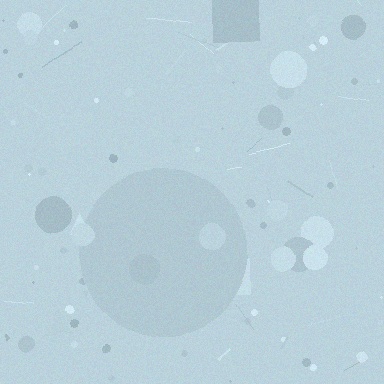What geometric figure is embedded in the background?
A circle is embedded in the background.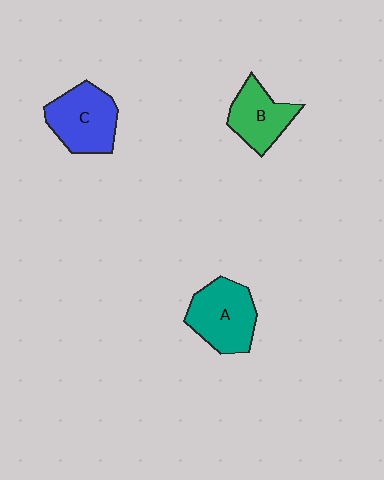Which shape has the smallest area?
Shape B (green).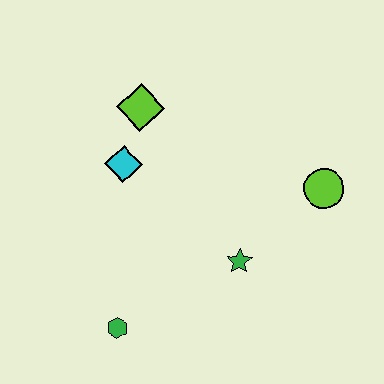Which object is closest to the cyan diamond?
The lime diamond is closest to the cyan diamond.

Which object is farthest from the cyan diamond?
The lime circle is farthest from the cyan diamond.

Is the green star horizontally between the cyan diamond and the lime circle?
Yes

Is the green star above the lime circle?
No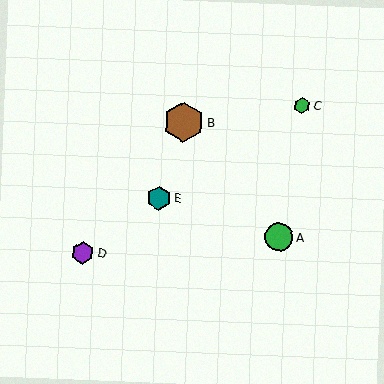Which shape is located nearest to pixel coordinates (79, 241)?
The purple hexagon (labeled D) at (83, 253) is nearest to that location.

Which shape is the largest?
The brown hexagon (labeled B) is the largest.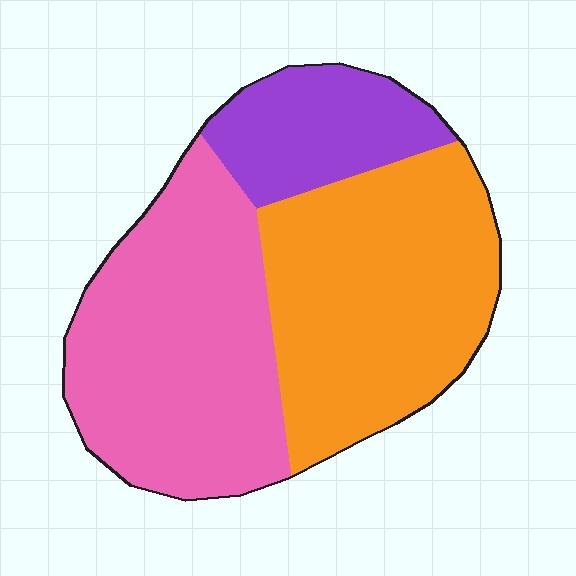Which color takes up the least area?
Purple, at roughly 15%.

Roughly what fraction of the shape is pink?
Pink takes up about two fifths (2/5) of the shape.